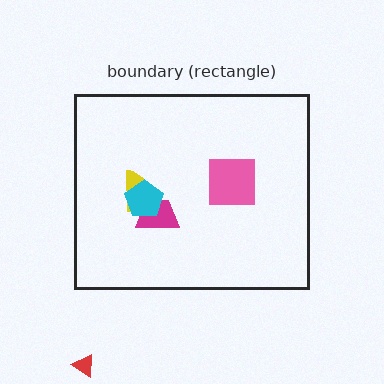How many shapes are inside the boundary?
4 inside, 1 outside.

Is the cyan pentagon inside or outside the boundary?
Inside.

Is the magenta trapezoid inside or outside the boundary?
Inside.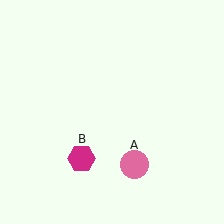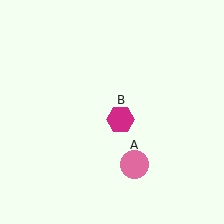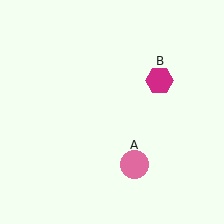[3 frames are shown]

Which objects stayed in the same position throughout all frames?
Pink circle (object A) remained stationary.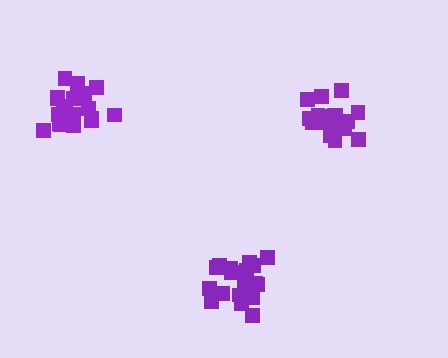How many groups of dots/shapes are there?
There are 3 groups.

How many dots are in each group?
Group 1: 20 dots, Group 2: 17 dots, Group 3: 20 dots (57 total).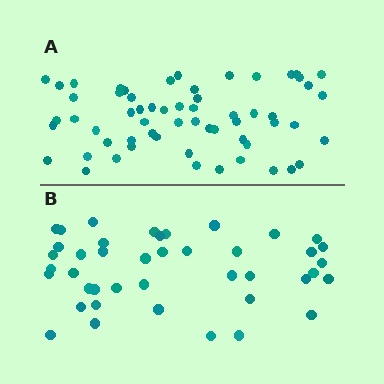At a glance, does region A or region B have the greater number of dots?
Region A (the top region) has more dots.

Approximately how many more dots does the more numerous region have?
Region A has approximately 20 more dots than region B.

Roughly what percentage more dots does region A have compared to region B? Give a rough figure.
About 45% more.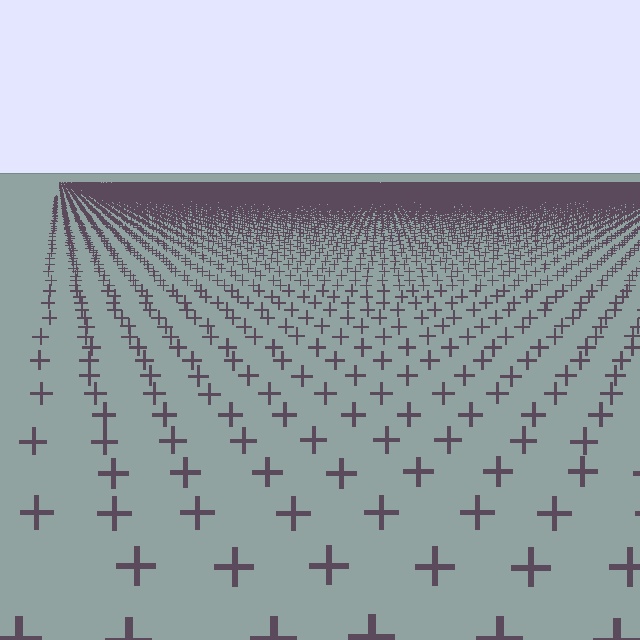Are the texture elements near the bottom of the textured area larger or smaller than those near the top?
Larger. Near the bottom, elements are closer to the viewer and appear at a bigger on-screen size.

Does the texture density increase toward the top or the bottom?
Density increases toward the top.